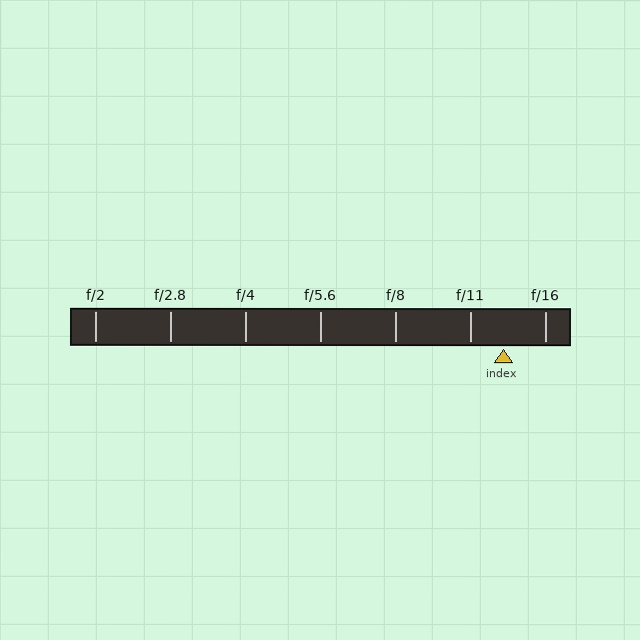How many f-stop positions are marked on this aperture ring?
There are 7 f-stop positions marked.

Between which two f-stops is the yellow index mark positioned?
The index mark is between f/11 and f/16.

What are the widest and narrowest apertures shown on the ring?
The widest aperture shown is f/2 and the narrowest is f/16.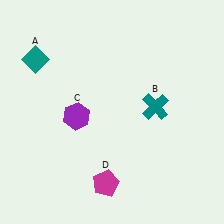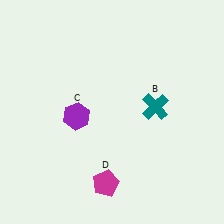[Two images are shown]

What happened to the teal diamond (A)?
The teal diamond (A) was removed in Image 2. It was in the top-left area of Image 1.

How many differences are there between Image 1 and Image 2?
There is 1 difference between the two images.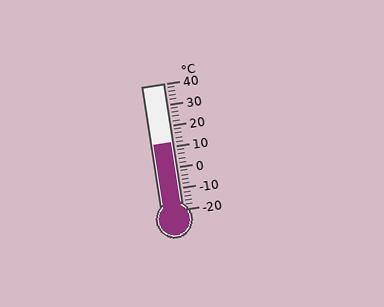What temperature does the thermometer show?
The thermometer shows approximately 12°C.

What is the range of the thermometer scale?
The thermometer scale ranges from -20°C to 40°C.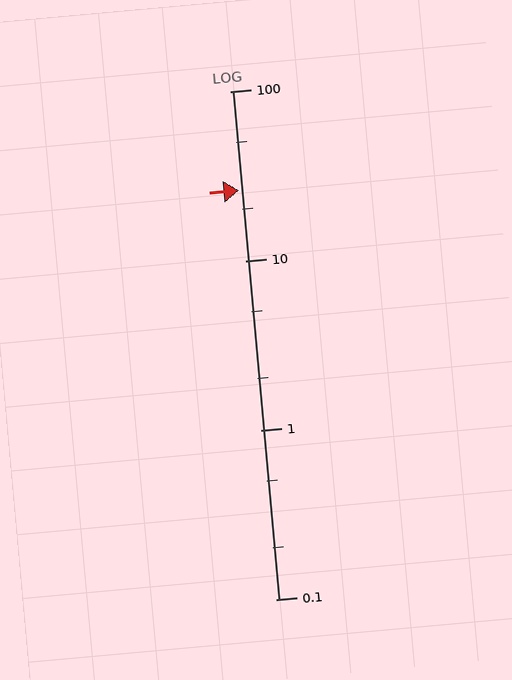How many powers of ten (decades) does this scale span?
The scale spans 3 decades, from 0.1 to 100.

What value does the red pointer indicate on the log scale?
The pointer indicates approximately 26.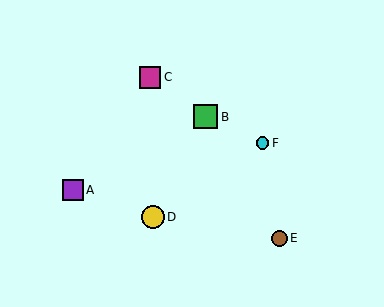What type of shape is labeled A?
Shape A is a purple square.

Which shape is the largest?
The green square (labeled B) is the largest.